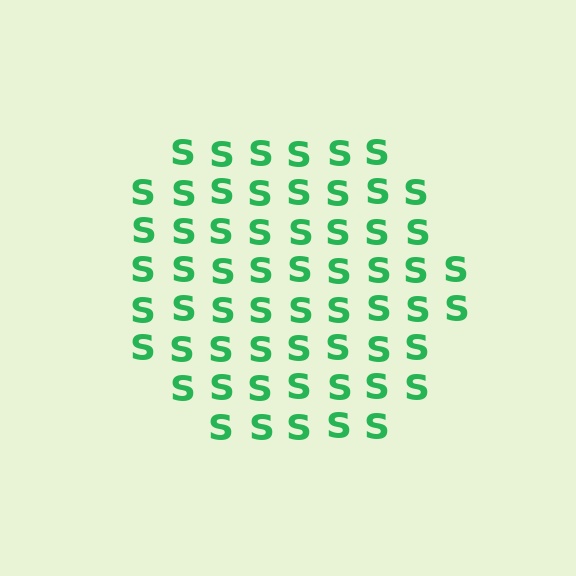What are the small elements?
The small elements are letter S's.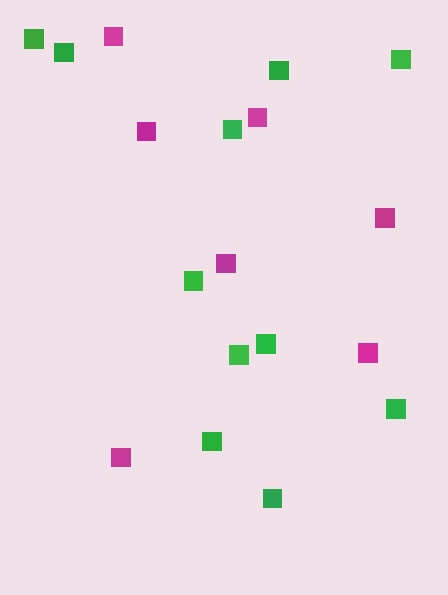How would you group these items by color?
There are 2 groups: one group of green squares (11) and one group of magenta squares (7).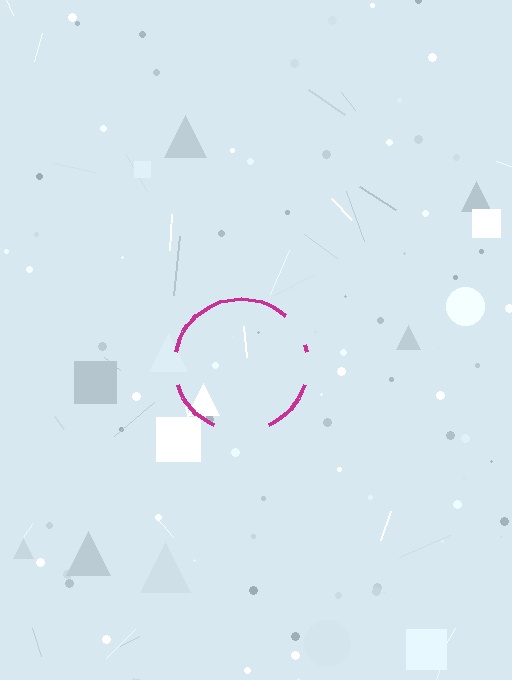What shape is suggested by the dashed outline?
The dashed outline suggests a circle.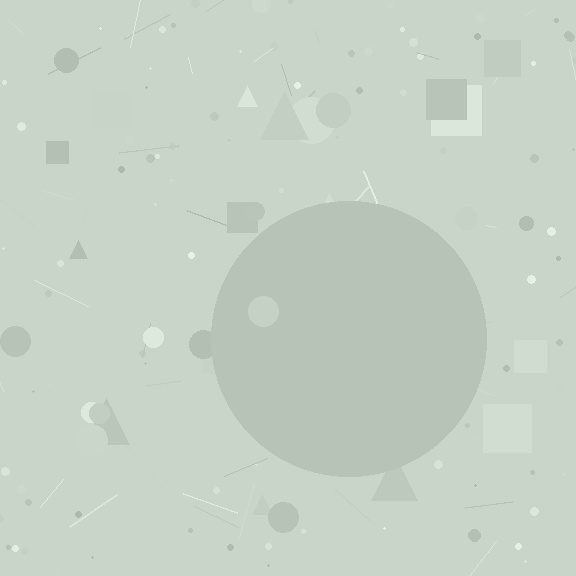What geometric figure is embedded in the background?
A circle is embedded in the background.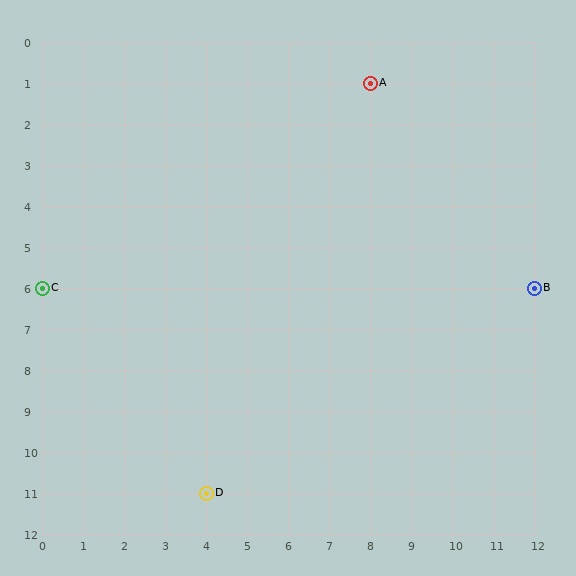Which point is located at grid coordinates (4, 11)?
Point D is at (4, 11).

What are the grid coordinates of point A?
Point A is at grid coordinates (8, 1).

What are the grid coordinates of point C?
Point C is at grid coordinates (0, 6).